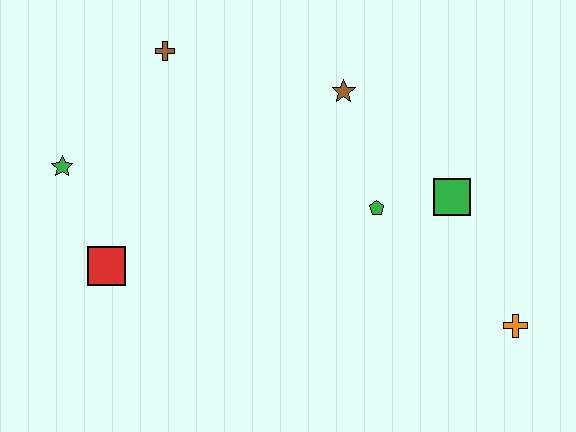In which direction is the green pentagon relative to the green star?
The green pentagon is to the right of the green star.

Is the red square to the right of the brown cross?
No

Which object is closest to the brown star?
The green pentagon is closest to the brown star.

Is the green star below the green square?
No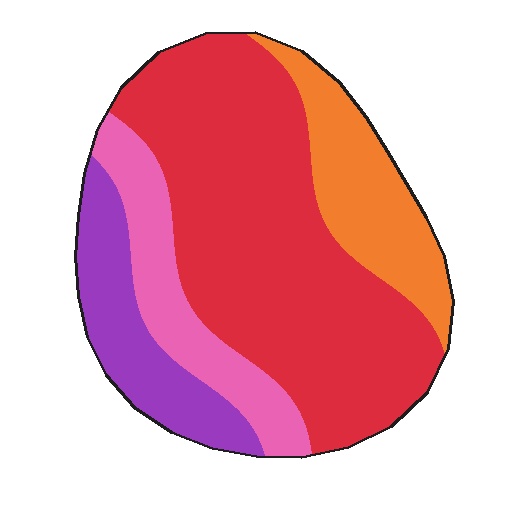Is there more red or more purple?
Red.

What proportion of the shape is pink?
Pink covers around 15% of the shape.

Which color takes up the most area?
Red, at roughly 55%.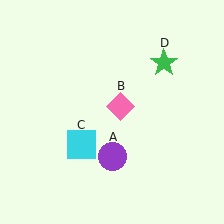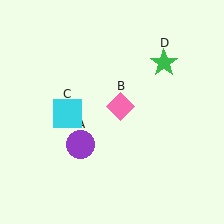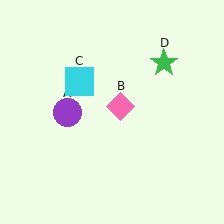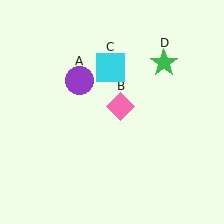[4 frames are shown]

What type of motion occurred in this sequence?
The purple circle (object A), cyan square (object C) rotated clockwise around the center of the scene.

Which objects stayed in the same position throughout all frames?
Pink diamond (object B) and green star (object D) remained stationary.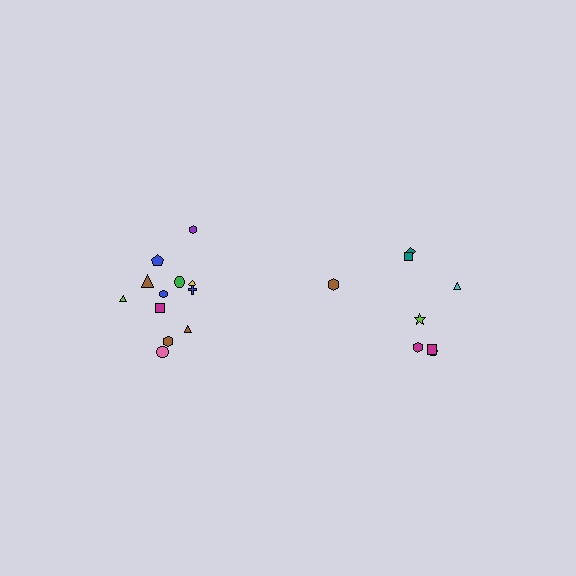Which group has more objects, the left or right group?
The left group.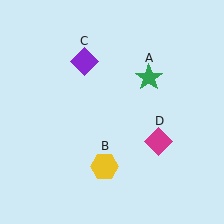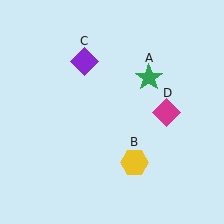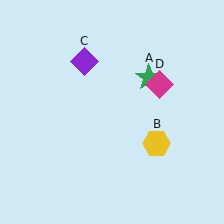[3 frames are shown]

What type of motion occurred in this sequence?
The yellow hexagon (object B), magenta diamond (object D) rotated counterclockwise around the center of the scene.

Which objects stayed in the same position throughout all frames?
Green star (object A) and purple diamond (object C) remained stationary.